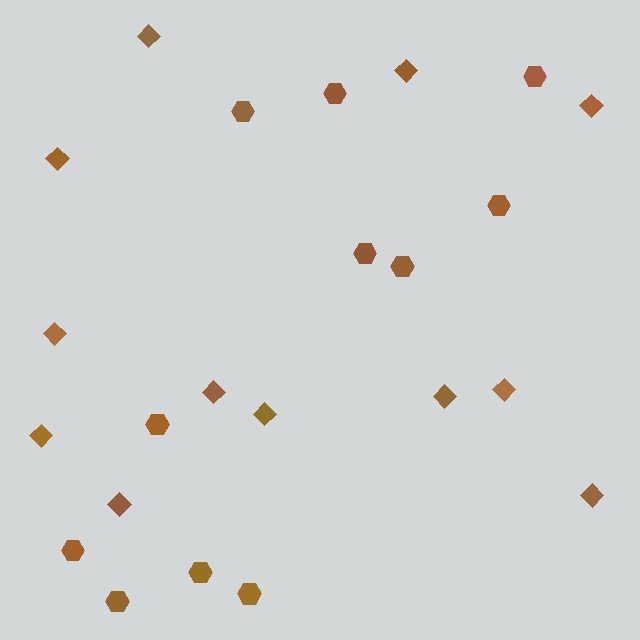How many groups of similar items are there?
There are 2 groups: one group of hexagons (11) and one group of diamonds (12).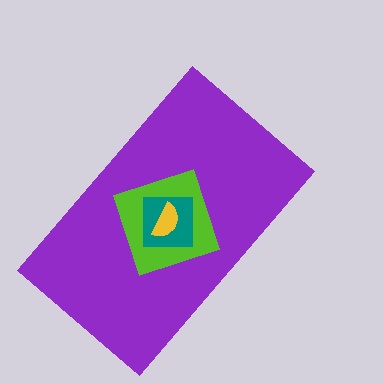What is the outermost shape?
The purple rectangle.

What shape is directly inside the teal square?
The yellow semicircle.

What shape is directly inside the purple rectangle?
The lime diamond.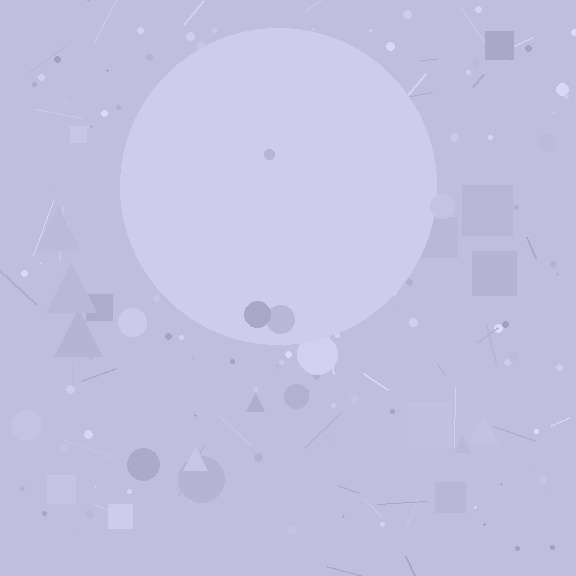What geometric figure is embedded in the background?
A circle is embedded in the background.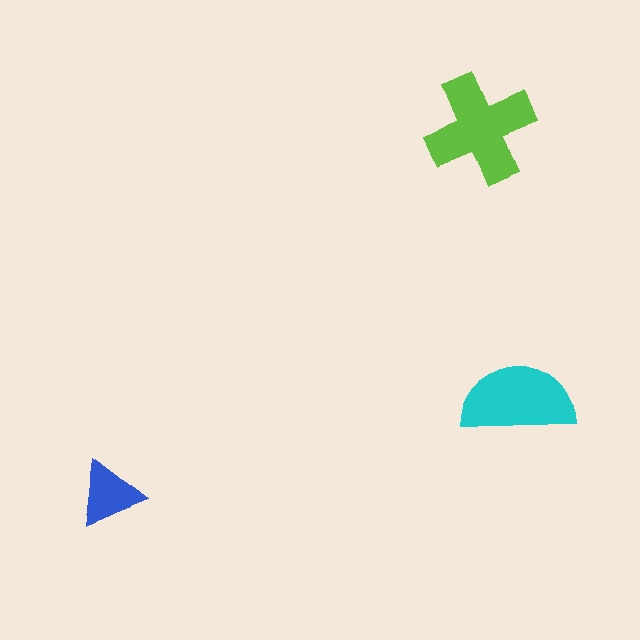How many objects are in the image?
There are 3 objects in the image.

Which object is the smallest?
The blue triangle.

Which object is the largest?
The lime cross.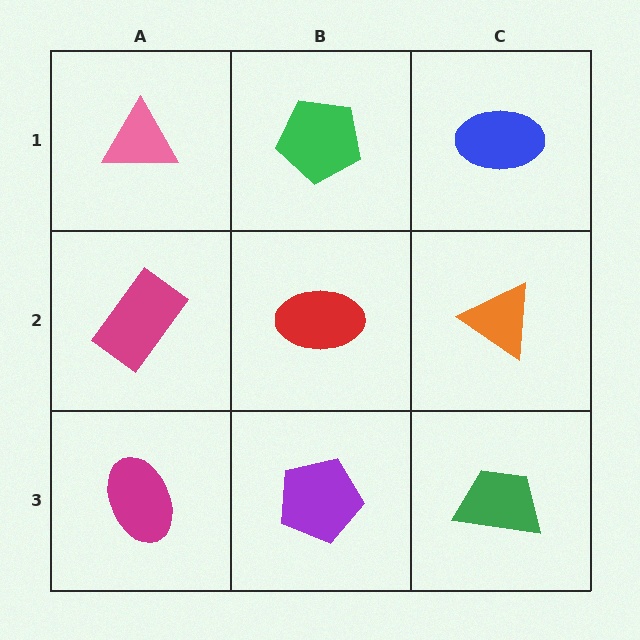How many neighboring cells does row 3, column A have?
2.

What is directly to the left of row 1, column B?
A pink triangle.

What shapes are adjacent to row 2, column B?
A green pentagon (row 1, column B), a purple pentagon (row 3, column B), a magenta rectangle (row 2, column A), an orange triangle (row 2, column C).